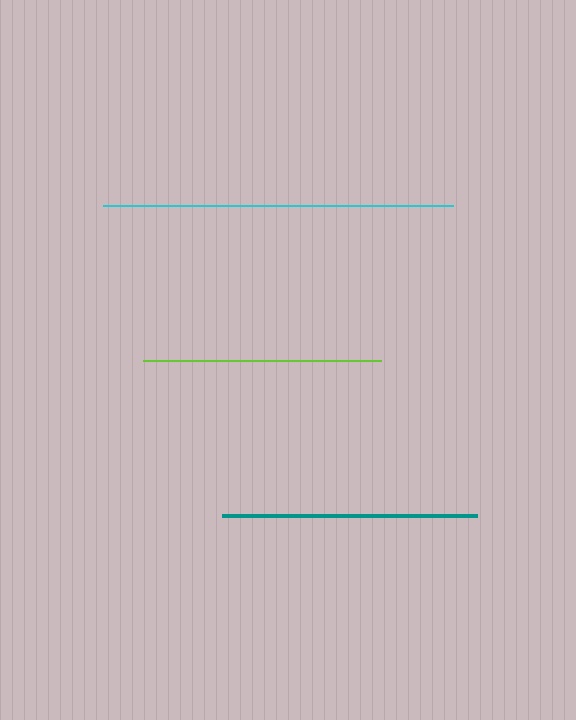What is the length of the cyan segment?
The cyan segment is approximately 350 pixels long.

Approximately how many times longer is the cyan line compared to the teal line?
The cyan line is approximately 1.4 times the length of the teal line.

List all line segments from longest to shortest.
From longest to shortest: cyan, teal, lime.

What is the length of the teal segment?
The teal segment is approximately 254 pixels long.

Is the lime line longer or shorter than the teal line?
The teal line is longer than the lime line.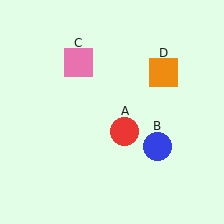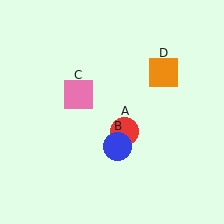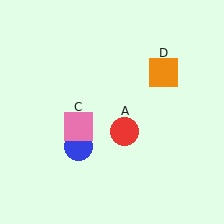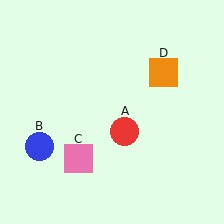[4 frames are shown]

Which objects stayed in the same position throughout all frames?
Red circle (object A) and orange square (object D) remained stationary.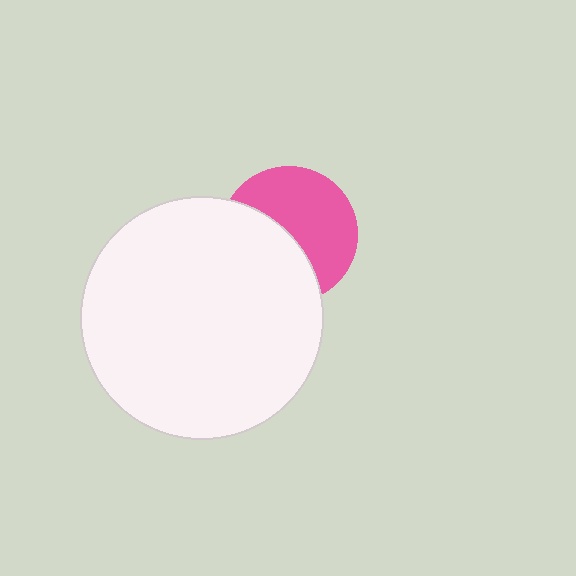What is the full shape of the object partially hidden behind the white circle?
The partially hidden object is a pink circle.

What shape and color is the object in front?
The object in front is a white circle.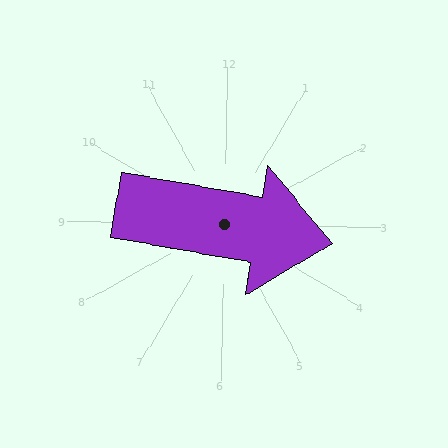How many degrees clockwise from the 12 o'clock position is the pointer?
Approximately 99 degrees.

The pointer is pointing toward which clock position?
Roughly 3 o'clock.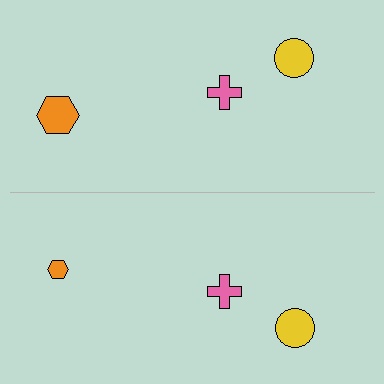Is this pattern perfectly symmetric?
No, the pattern is not perfectly symmetric. The orange hexagon on the bottom side has a different size than its mirror counterpart.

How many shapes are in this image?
There are 6 shapes in this image.